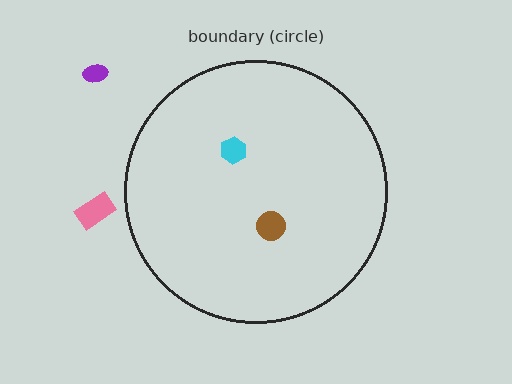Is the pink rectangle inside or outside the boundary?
Outside.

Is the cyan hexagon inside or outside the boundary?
Inside.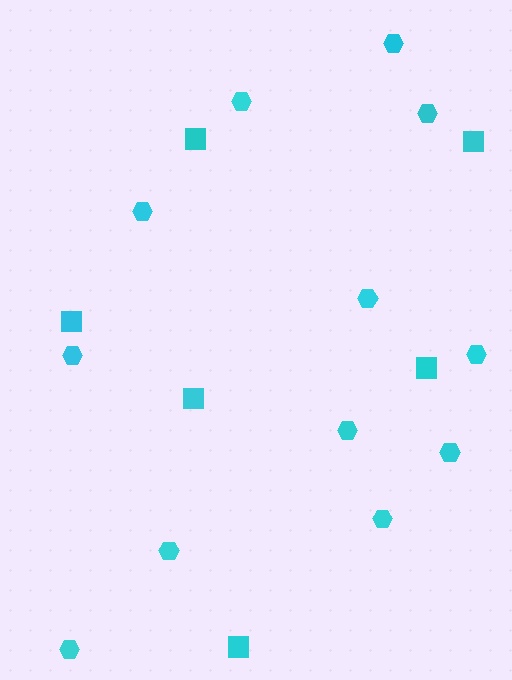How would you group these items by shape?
There are 2 groups: one group of hexagons (12) and one group of squares (6).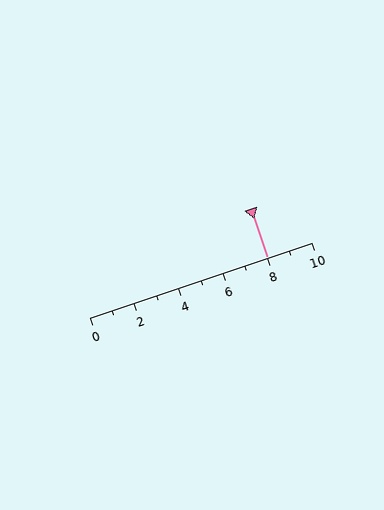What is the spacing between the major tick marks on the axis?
The major ticks are spaced 2 apart.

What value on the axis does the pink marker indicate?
The marker indicates approximately 8.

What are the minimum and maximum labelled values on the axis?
The axis runs from 0 to 10.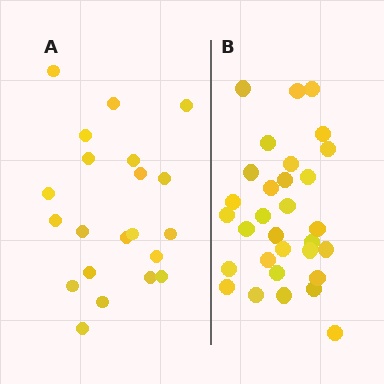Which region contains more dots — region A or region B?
Region B (the right region) has more dots.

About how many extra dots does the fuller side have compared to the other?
Region B has roughly 10 or so more dots than region A.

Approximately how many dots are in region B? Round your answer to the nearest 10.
About 30 dots. (The exact count is 31, which rounds to 30.)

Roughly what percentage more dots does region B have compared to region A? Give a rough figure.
About 50% more.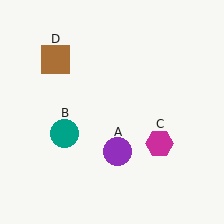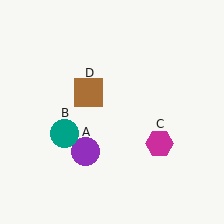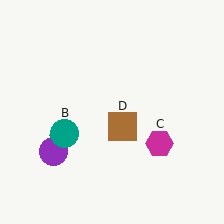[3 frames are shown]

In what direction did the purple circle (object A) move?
The purple circle (object A) moved left.